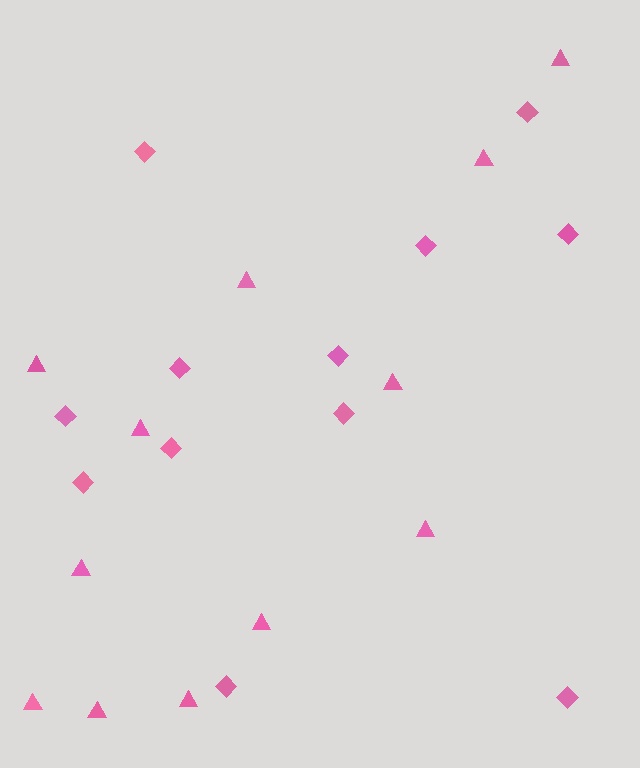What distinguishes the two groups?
There are 2 groups: one group of triangles (12) and one group of diamonds (12).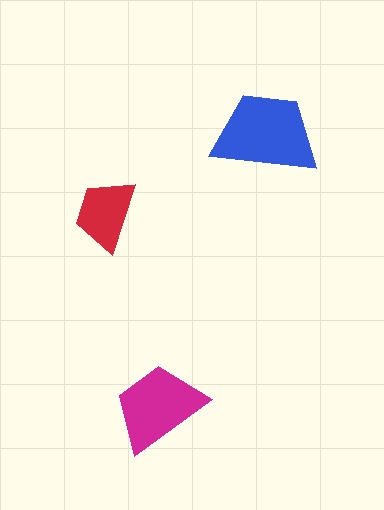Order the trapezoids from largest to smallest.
the blue one, the magenta one, the red one.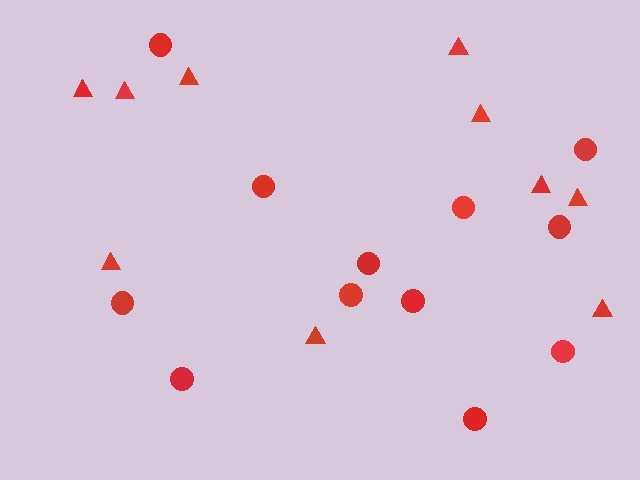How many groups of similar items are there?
There are 2 groups: one group of circles (12) and one group of triangles (10).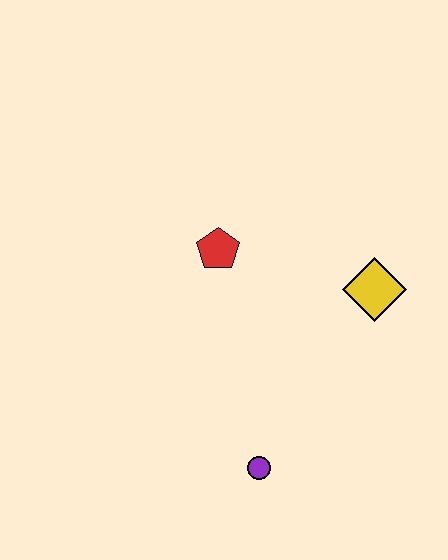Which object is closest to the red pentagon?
The yellow diamond is closest to the red pentagon.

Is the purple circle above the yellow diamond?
No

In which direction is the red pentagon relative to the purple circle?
The red pentagon is above the purple circle.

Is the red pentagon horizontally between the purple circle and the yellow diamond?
No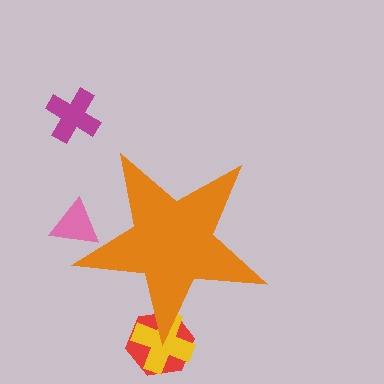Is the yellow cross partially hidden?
Yes, the yellow cross is partially hidden behind the orange star.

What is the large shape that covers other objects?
An orange star.